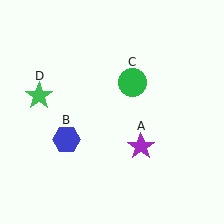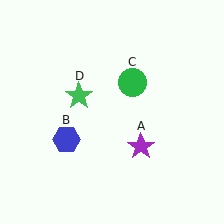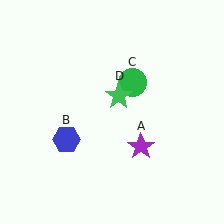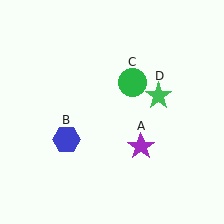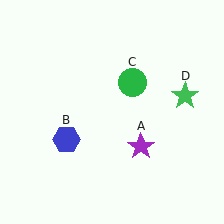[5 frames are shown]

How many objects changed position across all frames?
1 object changed position: green star (object D).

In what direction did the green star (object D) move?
The green star (object D) moved right.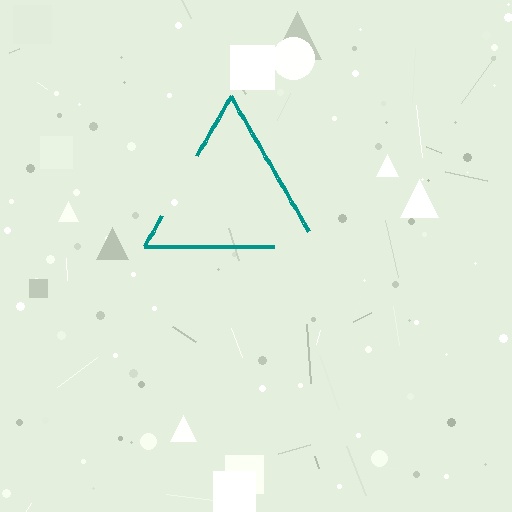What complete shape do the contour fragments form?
The contour fragments form a triangle.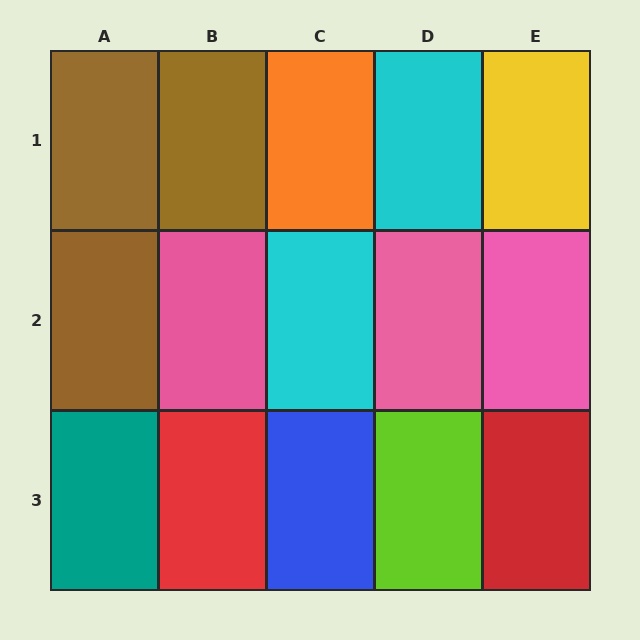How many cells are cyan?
2 cells are cyan.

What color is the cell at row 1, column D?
Cyan.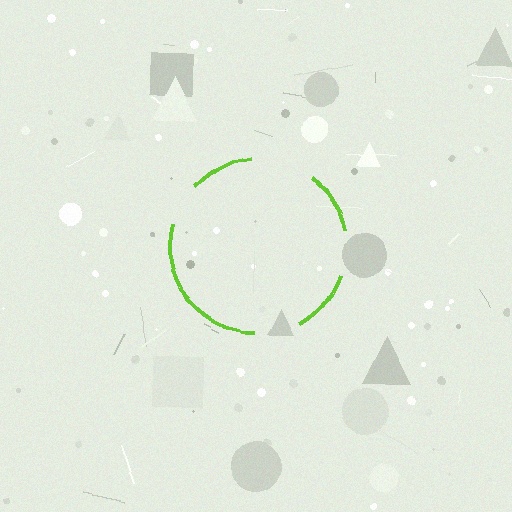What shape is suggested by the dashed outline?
The dashed outline suggests a circle.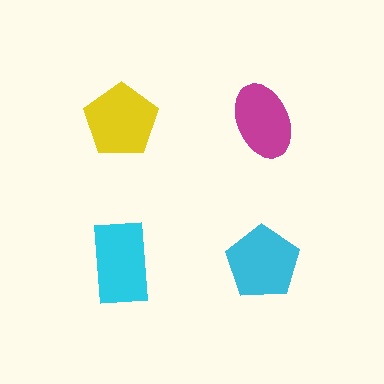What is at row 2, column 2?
A cyan pentagon.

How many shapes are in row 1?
2 shapes.